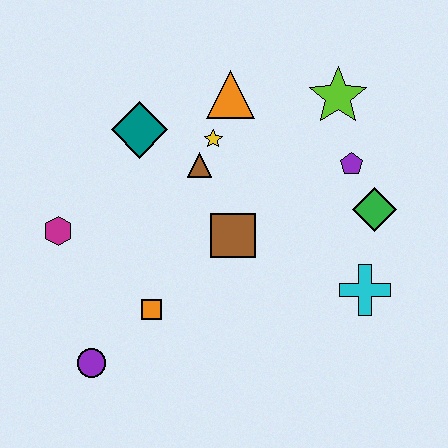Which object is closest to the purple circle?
The orange square is closest to the purple circle.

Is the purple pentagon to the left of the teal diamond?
No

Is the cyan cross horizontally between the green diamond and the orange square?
Yes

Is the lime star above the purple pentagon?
Yes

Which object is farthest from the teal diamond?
The cyan cross is farthest from the teal diamond.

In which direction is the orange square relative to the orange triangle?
The orange square is below the orange triangle.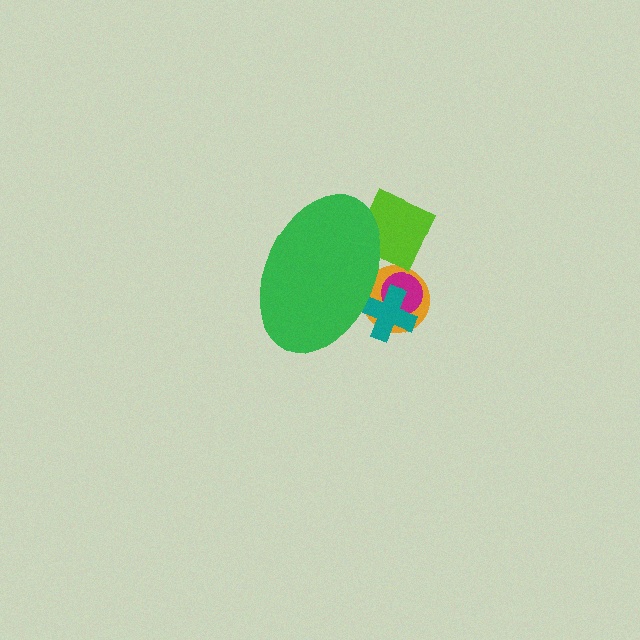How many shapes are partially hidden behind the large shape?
4 shapes are partially hidden.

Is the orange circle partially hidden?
Yes, the orange circle is partially hidden behind the green ellipse.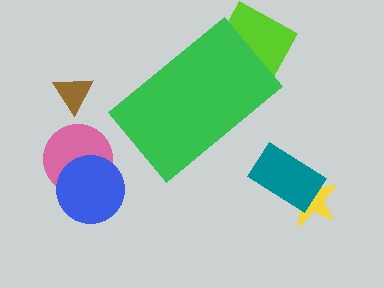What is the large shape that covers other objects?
A green rectangle.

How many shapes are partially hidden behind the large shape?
1 shape is partially hidden.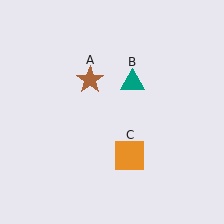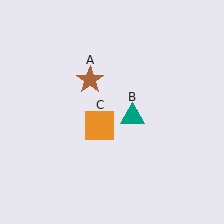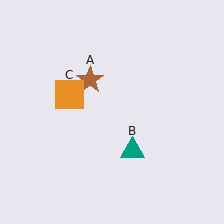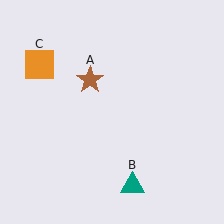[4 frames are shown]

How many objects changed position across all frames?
2 objects changed position: teal triangle (object B), orange square (object C).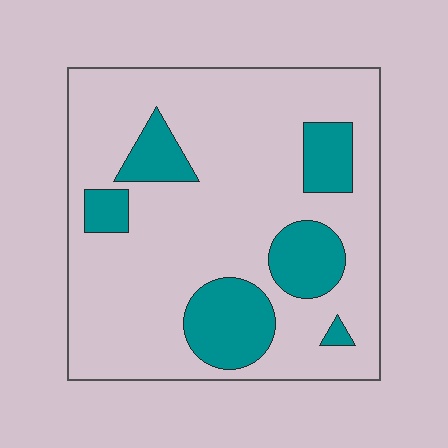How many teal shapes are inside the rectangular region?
6.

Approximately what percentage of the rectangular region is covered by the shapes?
Approximately 20%.